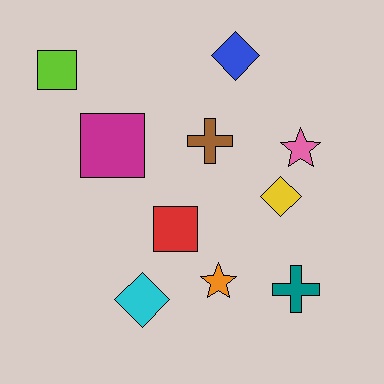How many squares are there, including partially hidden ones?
There are 3 squares.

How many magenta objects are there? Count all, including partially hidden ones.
There is 1 magenta object.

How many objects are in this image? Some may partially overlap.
There are 10 objects.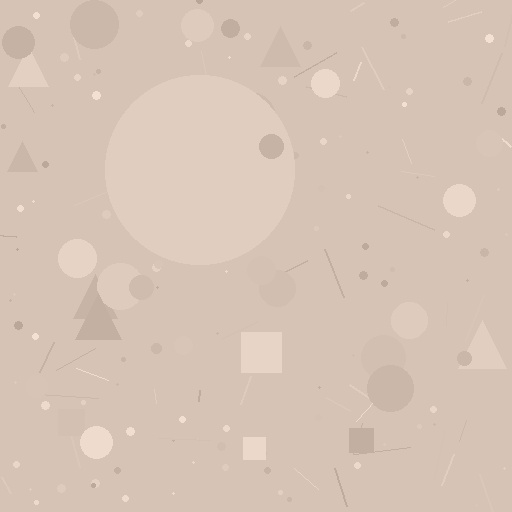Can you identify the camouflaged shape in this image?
The camouflaged shape is a circle.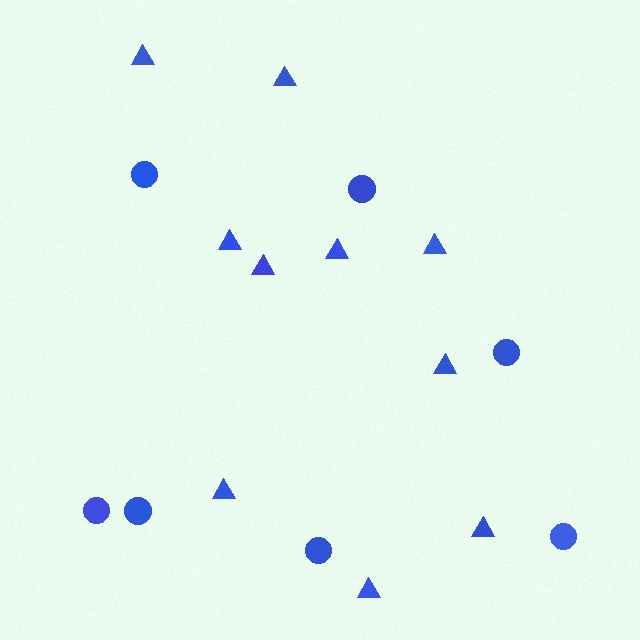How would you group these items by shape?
There are 2 groups: one group of circles (7) and one group of triangles (10).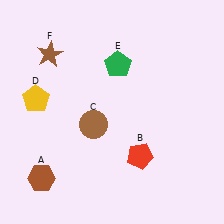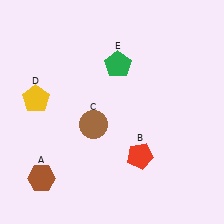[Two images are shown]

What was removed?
The brown star (F) was removed in Image 2.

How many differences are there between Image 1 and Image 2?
There is 1 difference between the two images.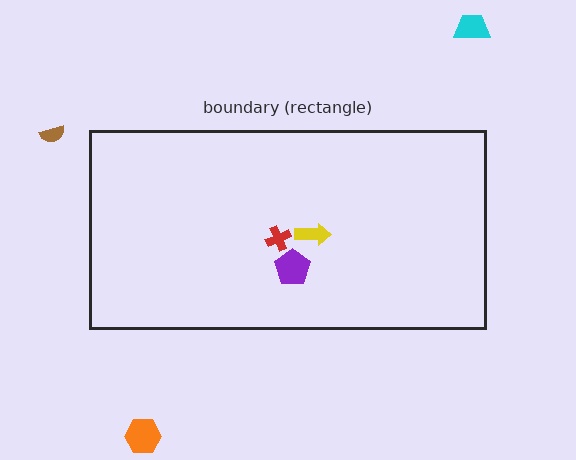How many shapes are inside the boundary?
3 inside, 3 outside.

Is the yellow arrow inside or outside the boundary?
Inside.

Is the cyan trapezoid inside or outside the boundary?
Outside.